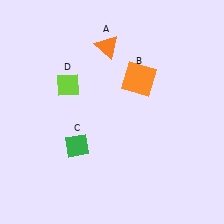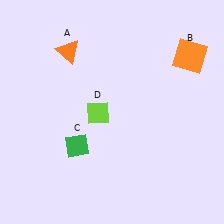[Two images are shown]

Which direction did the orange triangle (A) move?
The orange triangle (A) moved left.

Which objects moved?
The objects that moved are: the orange triangle (A), the orange square (B), the lime diamond (D).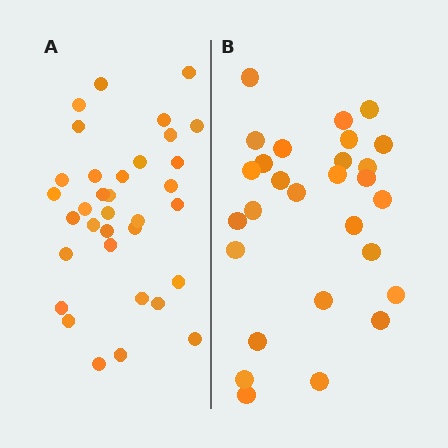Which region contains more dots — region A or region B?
Region A (the left region) has more dots.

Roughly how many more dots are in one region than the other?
Region A has about 6 more dots than region B.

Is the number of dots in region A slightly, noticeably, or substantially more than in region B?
Region A has only slightly more — the two regions are fairly close. The ratio is roughly 1.2 to 1.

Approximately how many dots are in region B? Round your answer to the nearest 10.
About 30 dots. (The exact count is 28, which rounds to 30.)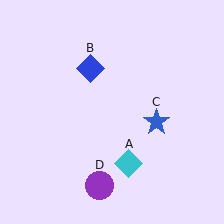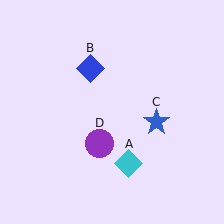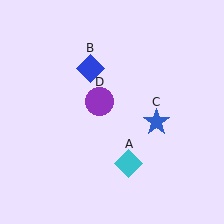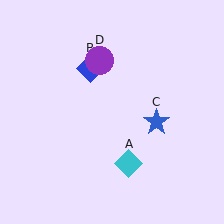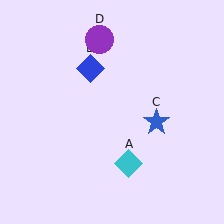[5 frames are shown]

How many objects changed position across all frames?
1 object changed position: purple circle (object D).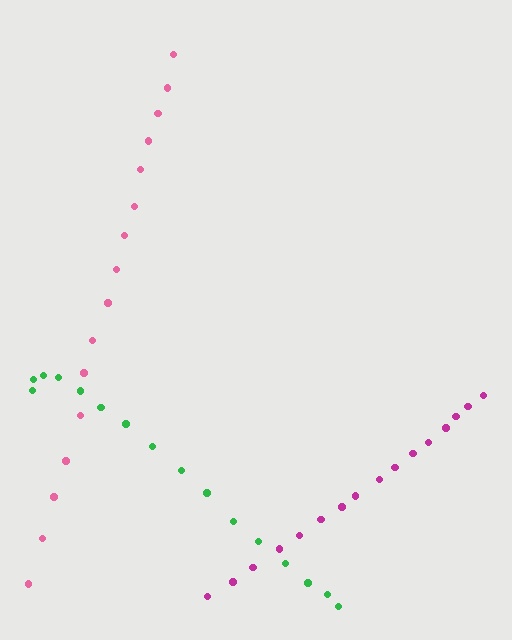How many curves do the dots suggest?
There are 3 distinct paths.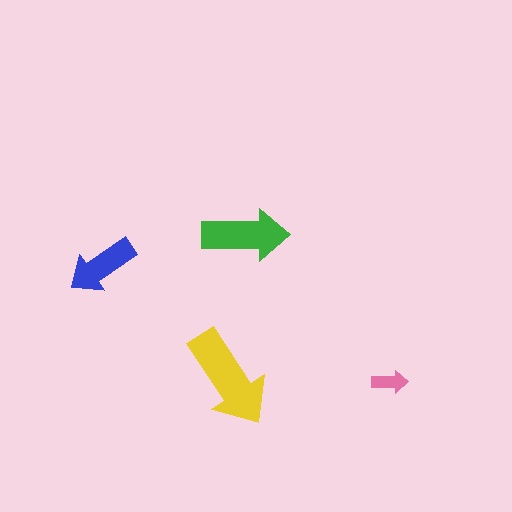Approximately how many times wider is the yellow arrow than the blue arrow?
About 1.5 times wider.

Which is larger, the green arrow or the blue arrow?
The green one.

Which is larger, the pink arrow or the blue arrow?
The blue one.